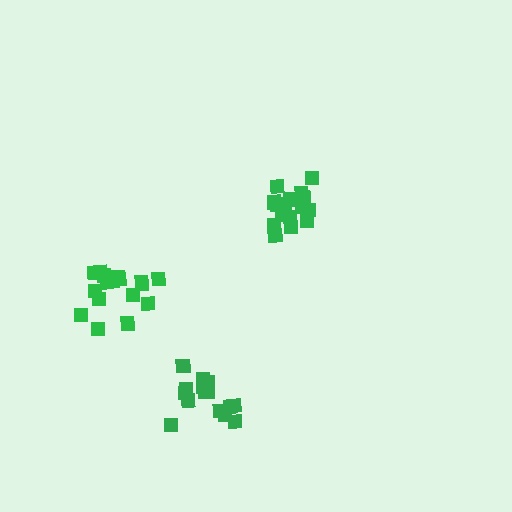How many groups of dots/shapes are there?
There are 3 groups.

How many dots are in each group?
Group 1: 17 dots, Group 2: 17 dots, Group 3: 16 dots (50 total).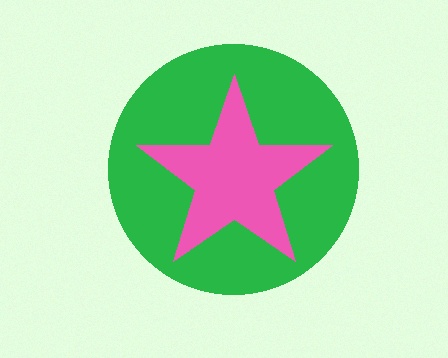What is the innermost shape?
The pink star.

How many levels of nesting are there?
2.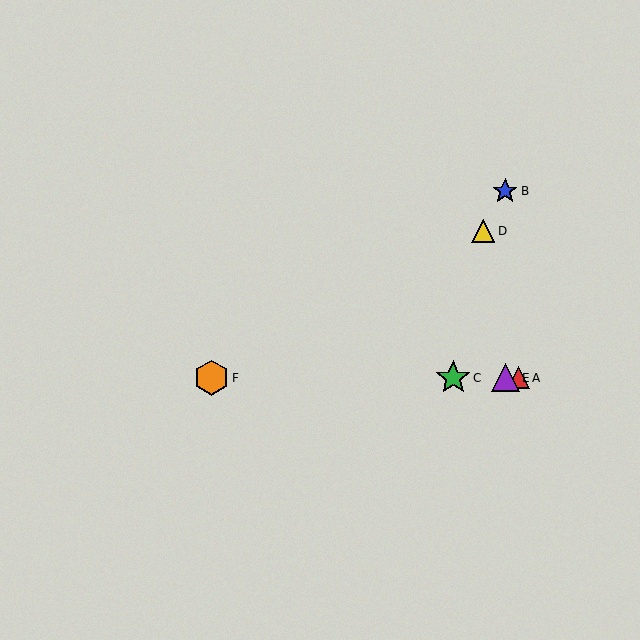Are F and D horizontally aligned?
No, F is at y≈378 and D is at y≈231.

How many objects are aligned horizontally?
4 objects (A, C, E, F) are aligned horizontally.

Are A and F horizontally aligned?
Yes, both are at y≈378.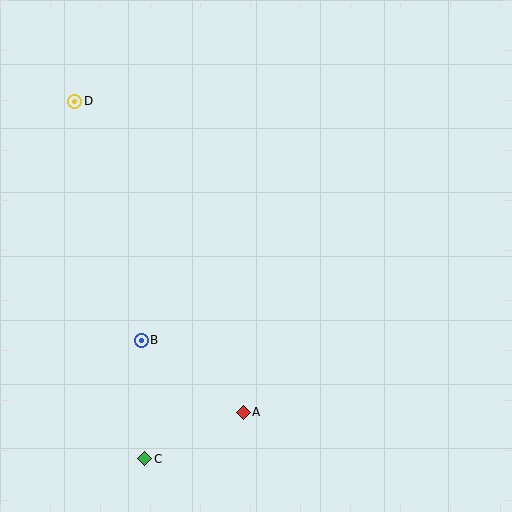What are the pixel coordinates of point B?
Point B is at (141, 340).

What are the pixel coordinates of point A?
Point A is at (243, 412).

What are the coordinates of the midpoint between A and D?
The midpoint between A and D is at (159, 257).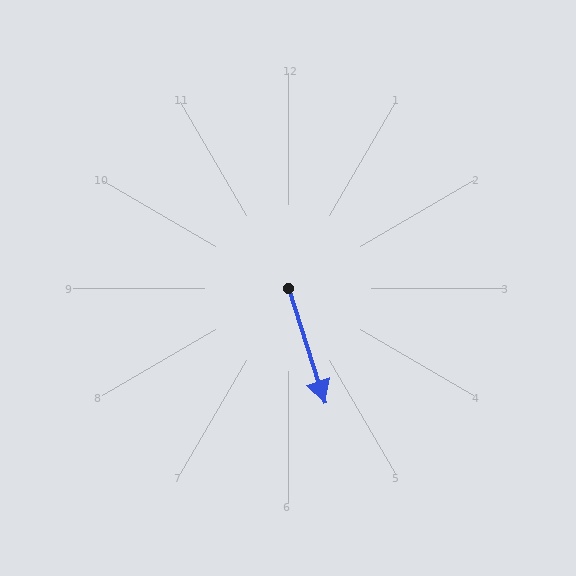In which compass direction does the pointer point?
South.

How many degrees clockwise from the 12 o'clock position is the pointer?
Approximately 162 degrees.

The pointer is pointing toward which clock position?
Roughly 5 o'clock.